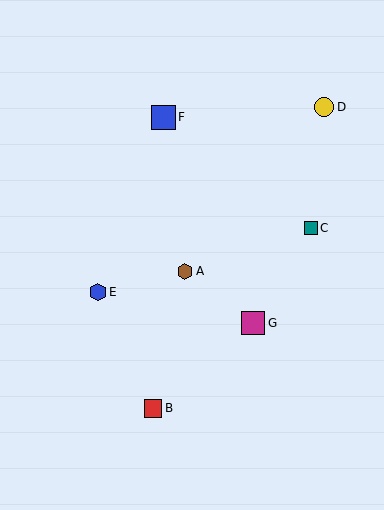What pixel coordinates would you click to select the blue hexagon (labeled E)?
Click at (98, 292) to select the blue hexagon E.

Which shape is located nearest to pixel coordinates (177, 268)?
The brown hexagon (labeled A) at (185, 271) is nearest to that location.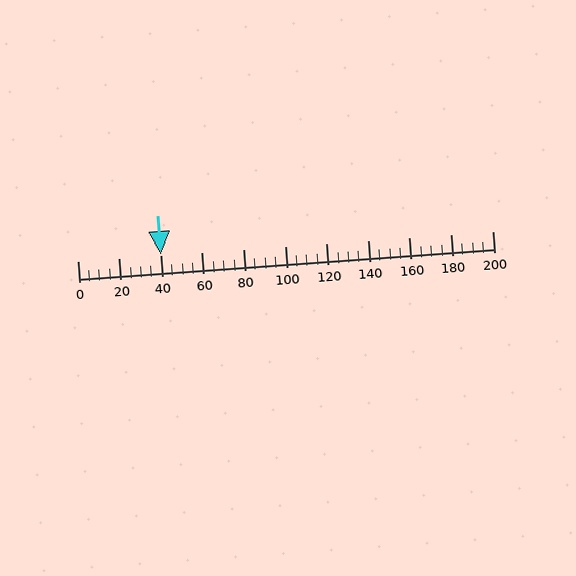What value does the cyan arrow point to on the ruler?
The cyan arrow points to approximately 40.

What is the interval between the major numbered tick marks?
The major tick marks are spaced 20 units apart.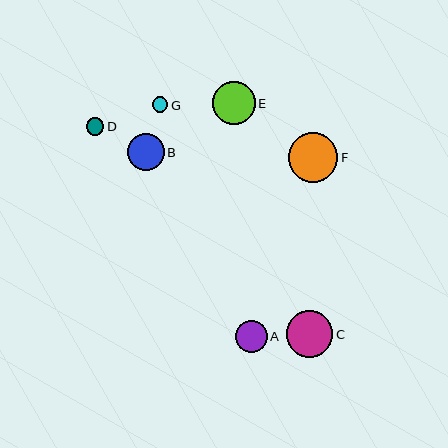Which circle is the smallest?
Circle G is the smallest with a size of approximately 16 pixels.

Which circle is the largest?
Circle F is the largest with a size of approximately 50 pixels.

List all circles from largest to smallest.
From largest to smallest: F, C, E, B, A, D, G.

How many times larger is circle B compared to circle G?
Circle B is approximately 2.3 times the size of circle G.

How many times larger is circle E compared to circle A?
Circle E is approximately 1.3 times the size of circle A.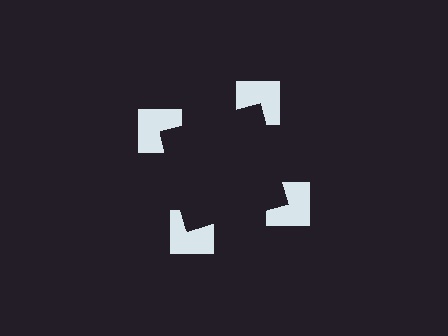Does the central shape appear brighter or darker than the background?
It typically appears slightly darker than the background, even though no actual brightness change is drawn.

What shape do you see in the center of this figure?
An illusory square — its edges are inferred from the aligned wedge cuts in the notched squares, not physically drawn.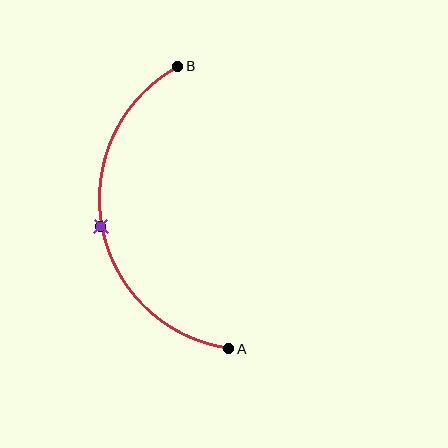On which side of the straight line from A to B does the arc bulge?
The arc bulges to the left of the straight line connecting A and B.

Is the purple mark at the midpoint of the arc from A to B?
Yes. The purple mark lies on the arc at equal arc-length from both A and B — it is the arc midpoint.